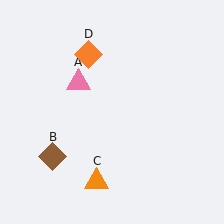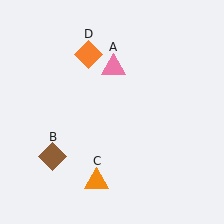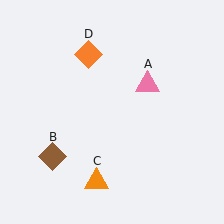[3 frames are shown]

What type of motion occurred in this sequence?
The pink triangle (object A) rotated clockwise around the center of the scene.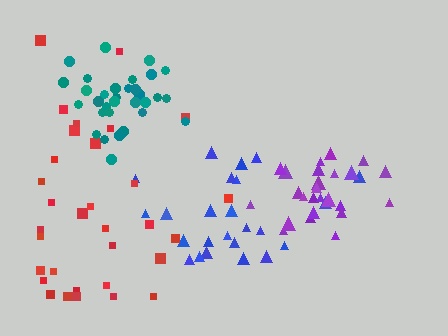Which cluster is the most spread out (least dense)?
Red.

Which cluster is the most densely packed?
Teal.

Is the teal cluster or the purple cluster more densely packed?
Teal.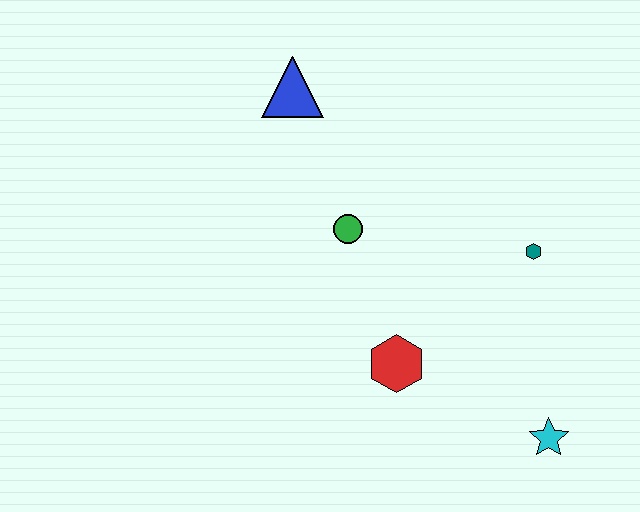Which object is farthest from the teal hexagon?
The blue triangle is farthest from the teal hexagon.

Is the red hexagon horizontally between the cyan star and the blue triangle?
Yes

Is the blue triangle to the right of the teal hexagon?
No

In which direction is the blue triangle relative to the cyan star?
The blue triangle is above the cyan star.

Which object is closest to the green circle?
The red hexagon is closest to the green circle.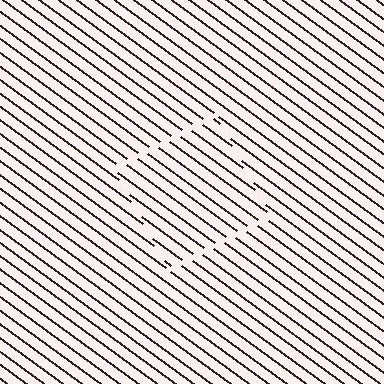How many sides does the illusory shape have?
4 sides — the line-ends trace a square.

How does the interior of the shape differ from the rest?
The interior of the shape contains the same grating, shifted by half a period — the contour is defined by the phase discontinuity where line-ends from the inner and outer gratings abut.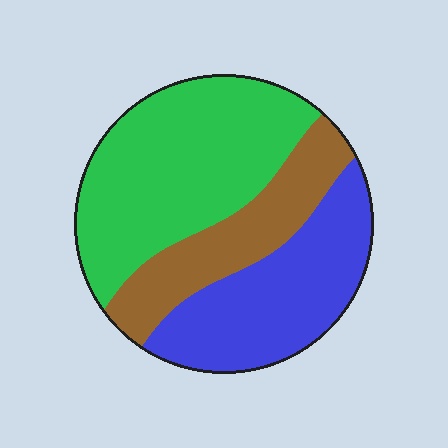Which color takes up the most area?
Green, at roughly 45%.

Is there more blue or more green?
Green.